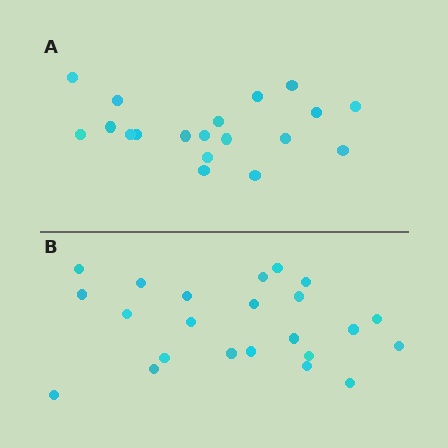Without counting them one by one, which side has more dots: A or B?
Region B (the bottom region) has more dots.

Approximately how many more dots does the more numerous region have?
Region B has about 4 more dots than region A.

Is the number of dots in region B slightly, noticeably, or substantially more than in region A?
Region B has only slightly more — the two regions are fairly close. The ratio is roughly 1.2 to 1.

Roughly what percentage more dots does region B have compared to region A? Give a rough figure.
About 20% more.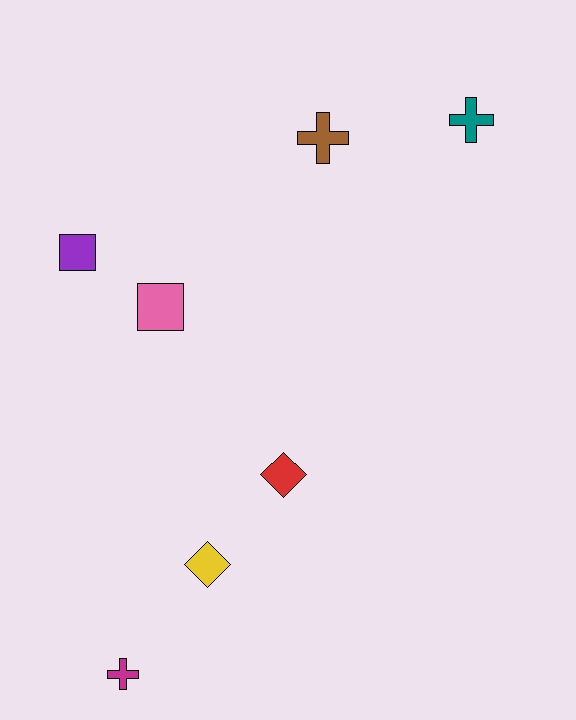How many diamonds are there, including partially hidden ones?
There are 2 diamonds.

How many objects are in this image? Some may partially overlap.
There are 7 objects.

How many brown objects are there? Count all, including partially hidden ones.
There is 1 brown object.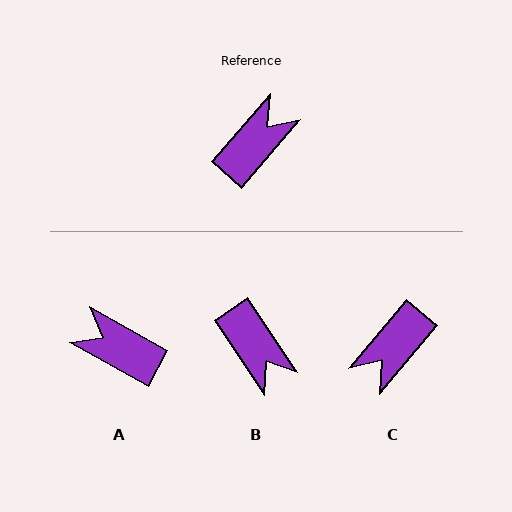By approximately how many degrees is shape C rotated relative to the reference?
Approximately 179 degrees clockwise.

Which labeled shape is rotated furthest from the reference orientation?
C, about 179 degrees away.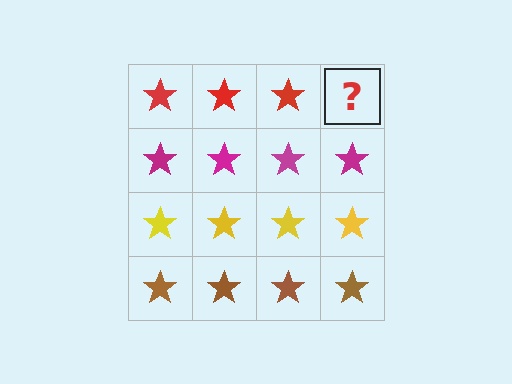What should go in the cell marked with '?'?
The missing cell should contain a red star.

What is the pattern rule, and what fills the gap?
The rule is that each row has a consistent color. The gap should be filled with a red star.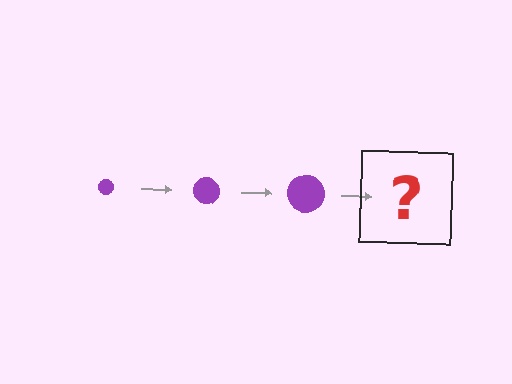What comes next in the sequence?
The next element should be a purple circle, larger than the previous one.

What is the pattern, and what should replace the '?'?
The pattern is that the circle gets progressively larger each step. The '?' should be a purple circle, larger than the previous one.